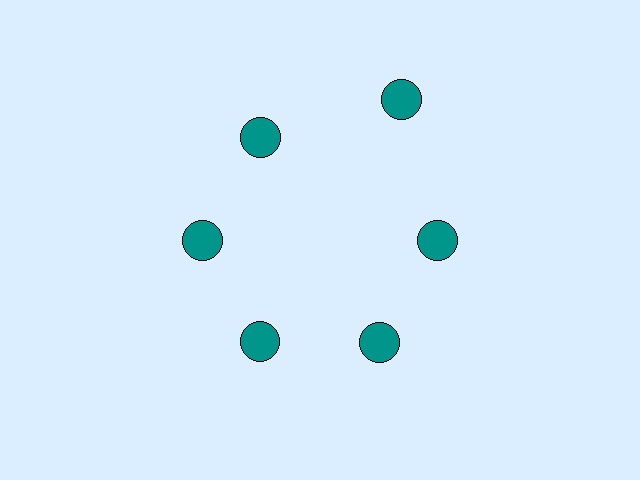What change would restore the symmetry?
The symmetry would be restored by moving it inward, back onto the ring so that all 6 circles sit at equal angles and equal distance from the center.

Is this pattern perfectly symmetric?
No. The 6 teal circles are arranged in a ring, but one element near the 1 o'clock position is pushed outward from the center, breaking the 6-fold rotational symmetry.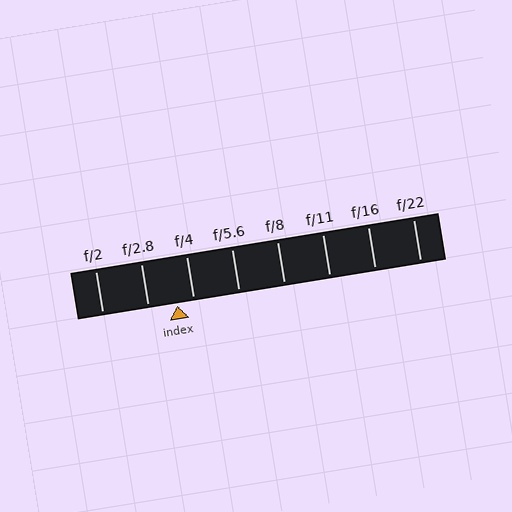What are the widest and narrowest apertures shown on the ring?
The widest aperture shown is f/2 and the narrowest is f/22.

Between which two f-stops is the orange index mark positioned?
The index mark is between f/2.8 and f/4.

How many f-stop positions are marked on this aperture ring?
There are 8 f-stop positions marked.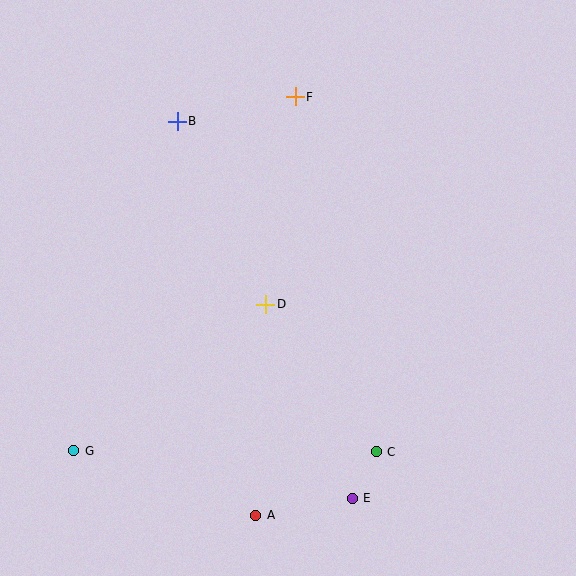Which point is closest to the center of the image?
Point D at (266, 304) is closest to the center.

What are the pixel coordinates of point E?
Point E is at (352, 498).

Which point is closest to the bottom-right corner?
Point C is closest to the bottom-right corner.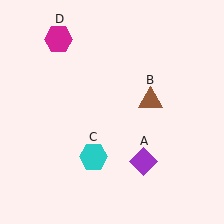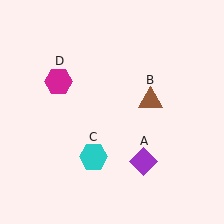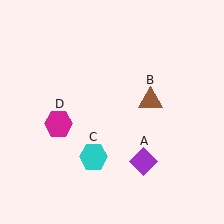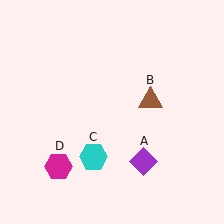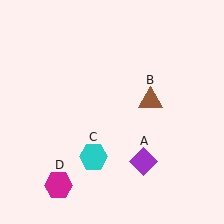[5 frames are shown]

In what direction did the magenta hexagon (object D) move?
The magenta hexagon (object D) moved down.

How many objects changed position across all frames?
1 object changed position: magenta hexagon (object D).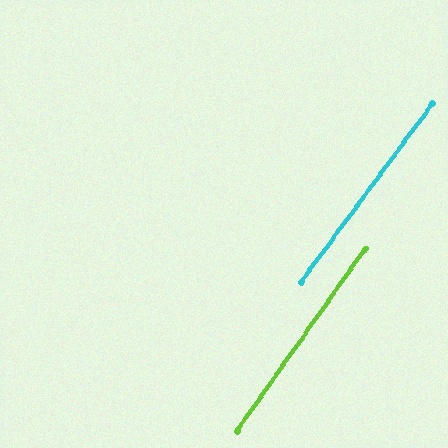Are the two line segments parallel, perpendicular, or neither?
Parallel — their directions differ by only 1.1°.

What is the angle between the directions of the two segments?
Approximately 1 degree.